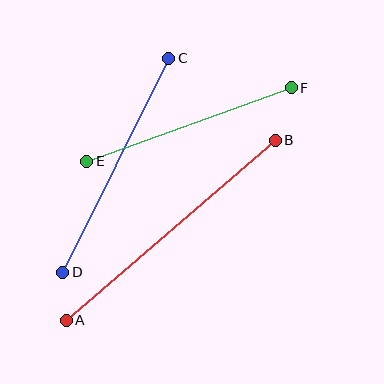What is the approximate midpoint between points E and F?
The midpoint is at approximately (189, 125) pixels.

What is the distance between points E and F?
The distance is approximately 217 pixels.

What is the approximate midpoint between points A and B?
The midpoint is at approximately (171, 230) pixels.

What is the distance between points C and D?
The distance is approximately 239 pixels.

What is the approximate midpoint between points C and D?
The midpoint is at approximately (116, 165) pixels.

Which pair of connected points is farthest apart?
Points A and B are farthest apart.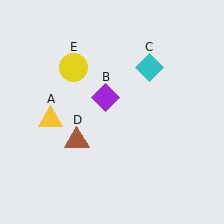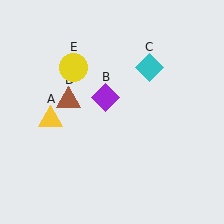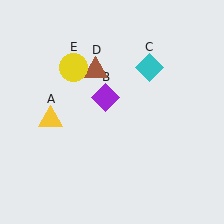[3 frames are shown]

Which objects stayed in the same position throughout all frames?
Yellow triangle (object A) and purple diamond (object B) and cyan diamond (object C) and yellow circle (object E) remained stationary.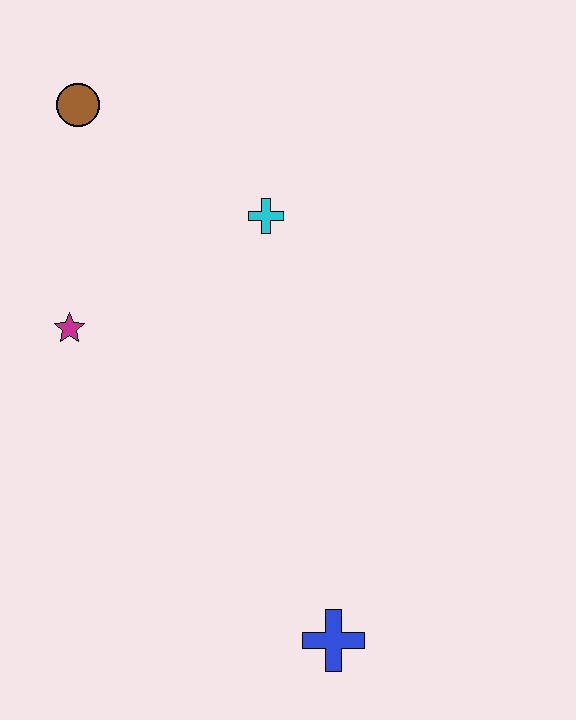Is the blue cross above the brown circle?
No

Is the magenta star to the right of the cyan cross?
No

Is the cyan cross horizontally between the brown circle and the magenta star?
No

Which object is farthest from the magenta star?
The blue cross is farthest from the magenta star.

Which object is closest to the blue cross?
The magenta star is closest to the blue cross.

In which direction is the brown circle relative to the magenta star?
The brown circle is above the magenta star.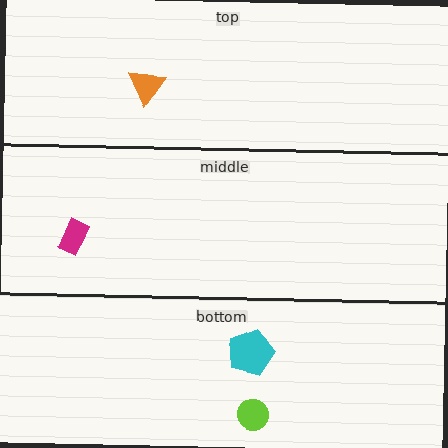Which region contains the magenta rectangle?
The middle region.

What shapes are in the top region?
The orange triangle.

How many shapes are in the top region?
1.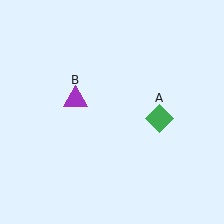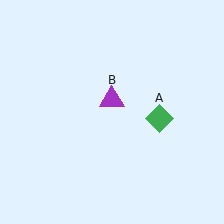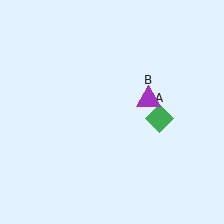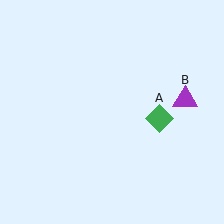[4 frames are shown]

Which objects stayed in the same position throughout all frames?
Green diamond (object A) remained stationary.